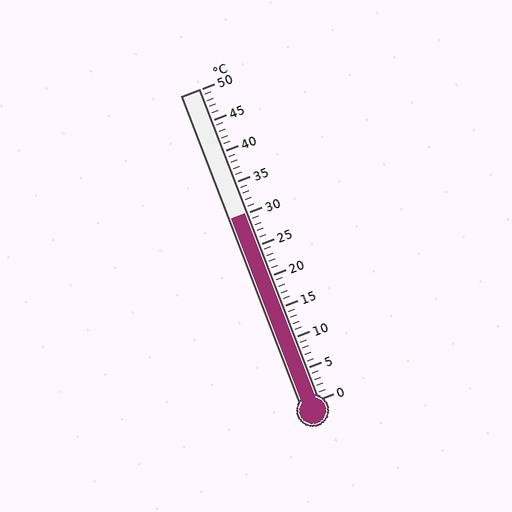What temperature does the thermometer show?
The thermometer shows approximately 30°C.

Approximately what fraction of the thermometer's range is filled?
The thermometer is filled to approximately 60% of its range.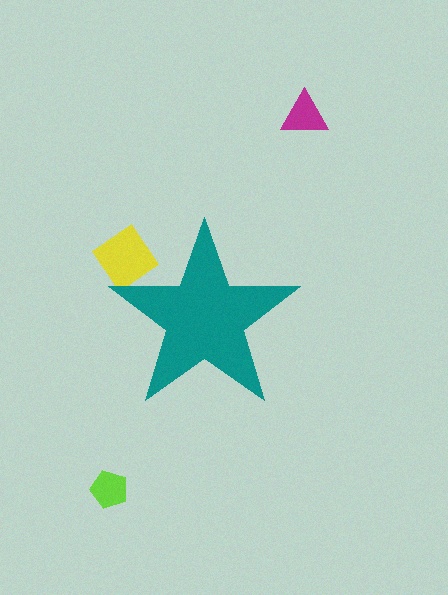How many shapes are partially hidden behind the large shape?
1 shape is partially hidden.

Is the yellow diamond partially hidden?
Yes, the yellow diamond is partially hidden behind the teal star.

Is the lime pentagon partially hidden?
No, the lime pentagon is fully visible.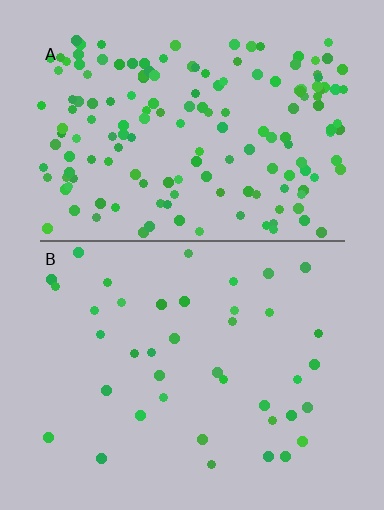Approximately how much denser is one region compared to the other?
Approximately 4.1× — region A over region B.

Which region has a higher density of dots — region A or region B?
A (the top).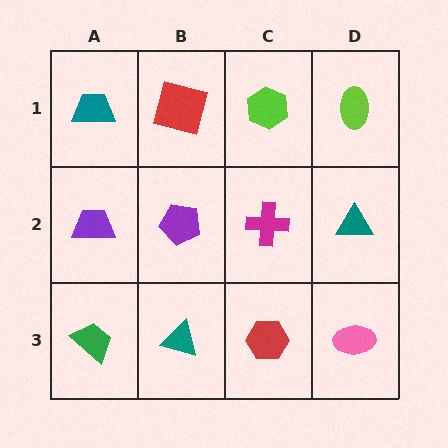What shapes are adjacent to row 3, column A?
A purple trapezoid (row 2, column A), a teal triangle (row 3, column B).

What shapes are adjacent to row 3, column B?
A purple pentagon (row 2, column B), a green trapezoid (row 3, column A), a red hexagon (row 3, column C).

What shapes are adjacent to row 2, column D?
A lime ellipse (row 1, column D), a pink ellipse (row 3, column D), a magenta cross (row 2, column C).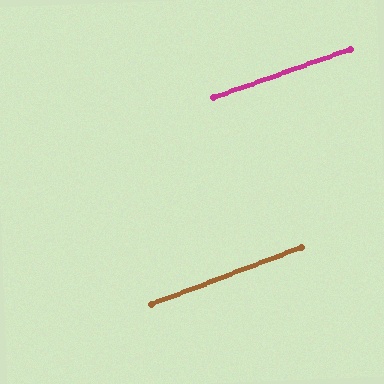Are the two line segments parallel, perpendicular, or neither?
Parallel — their directions differ by only 1.2°.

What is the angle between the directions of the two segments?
Approximately 1 degree.